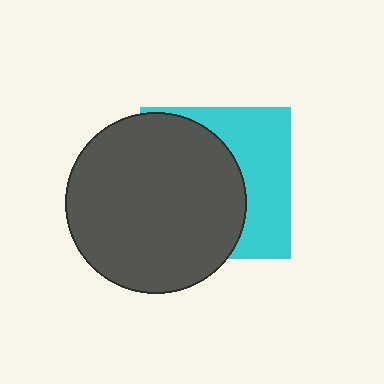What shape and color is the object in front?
The object in front is a dark gray circle.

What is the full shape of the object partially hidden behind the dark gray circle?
The partially hidden object is a cyan square.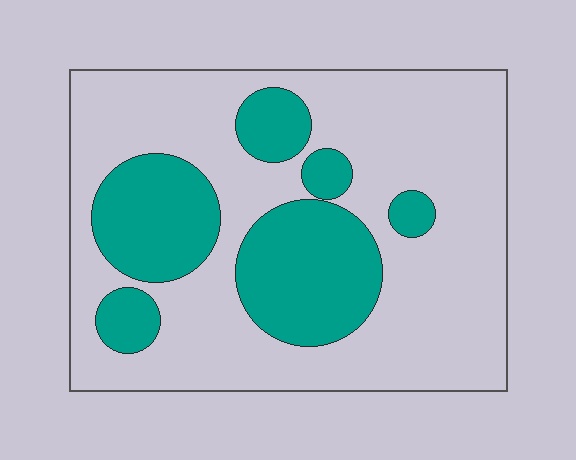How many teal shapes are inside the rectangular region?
6.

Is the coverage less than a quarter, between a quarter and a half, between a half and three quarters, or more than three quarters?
Between a quarter and a half.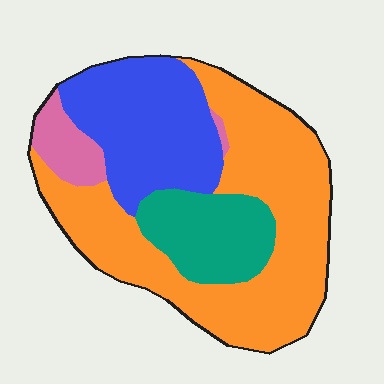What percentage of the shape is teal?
Teal takes up less than a sixth of the shape.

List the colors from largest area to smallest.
From largest to smallest: orange, blue, teal, pink.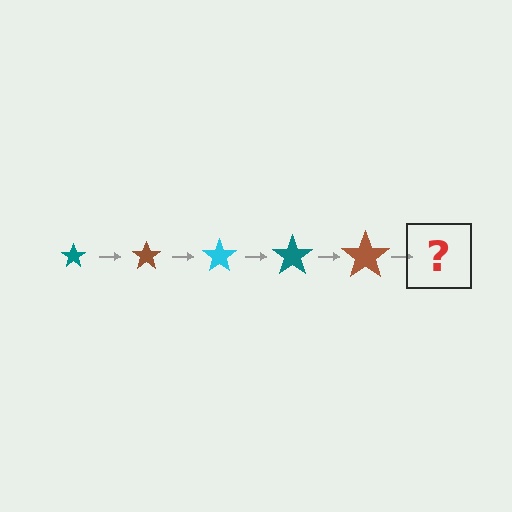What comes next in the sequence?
The next element should be a cyan star, larger than the previous one.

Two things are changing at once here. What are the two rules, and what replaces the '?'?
The two rules are that the star grows larger each step and the color cycles through teal, brown, and cyan. The '?' should be a cyan star, larger than the previous one.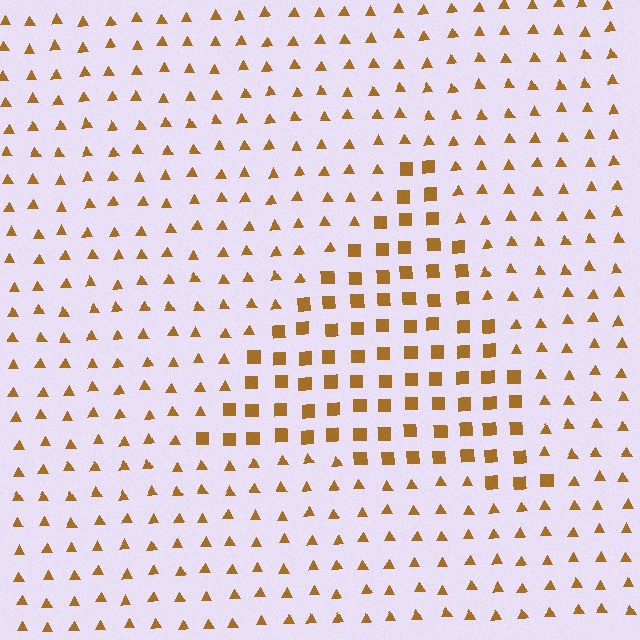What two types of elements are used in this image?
The image uses squares inside the triangle region and triangles outside it.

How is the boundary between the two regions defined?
The boundary is defined by a change in element shape: squares inside vs. triangles outside. All elements share the same color and spacing.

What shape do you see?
I see a triangle.